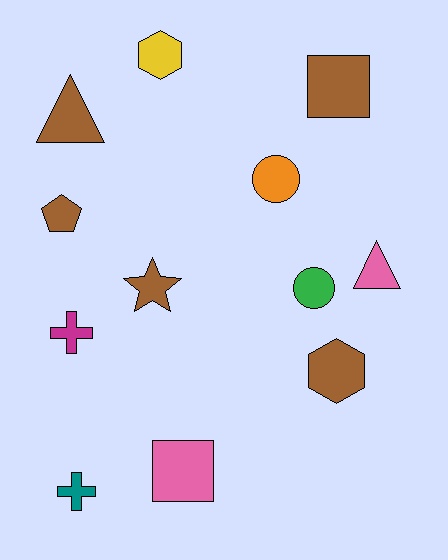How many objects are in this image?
There are 12 objects.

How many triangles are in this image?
There are 2 triangles.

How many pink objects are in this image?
There are 2 pink objects.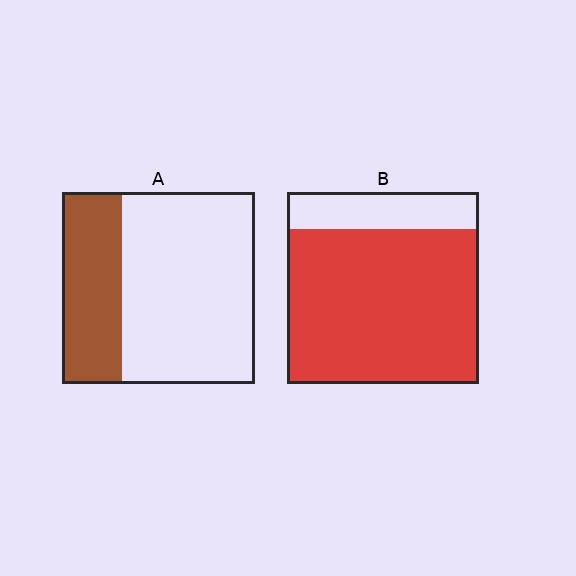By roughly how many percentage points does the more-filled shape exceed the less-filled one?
By roughly 50 percentage points (B over A).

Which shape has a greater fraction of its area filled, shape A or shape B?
Shape B.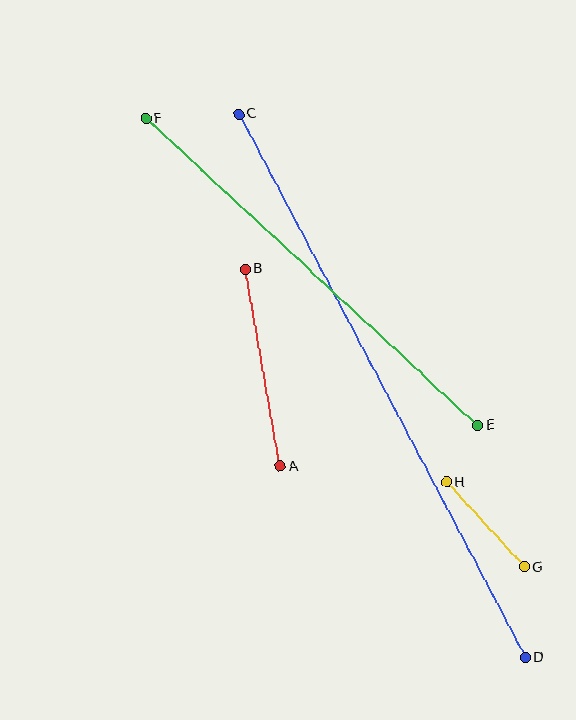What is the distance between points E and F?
The distance is approximately 452 pixels.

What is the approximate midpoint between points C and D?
The midpoint is at approximately (382, 386) pixels.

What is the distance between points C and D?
The distance is approximately 614 pixels.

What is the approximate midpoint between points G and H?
The midpoint is at approximately (485, 525) pixels.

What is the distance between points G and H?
The distance is approximately 115 pixels.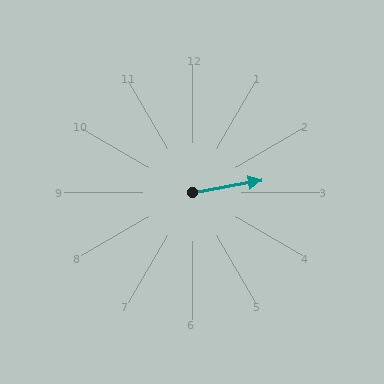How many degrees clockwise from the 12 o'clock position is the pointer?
Approximately 80 degrees.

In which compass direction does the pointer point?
East.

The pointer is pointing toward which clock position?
Roughly 3 o'clock.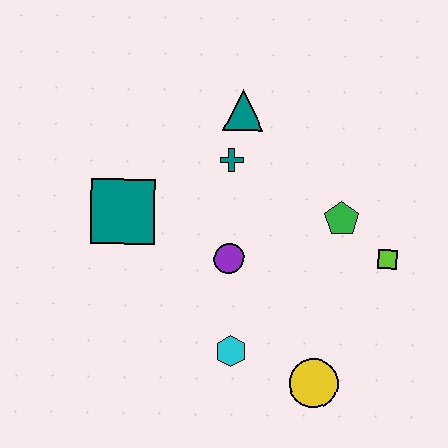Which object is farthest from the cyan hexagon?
The teal triangle is farthest from the cyan hexagon.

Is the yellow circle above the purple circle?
No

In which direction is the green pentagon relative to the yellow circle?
The green pentagon is above the yellow circle.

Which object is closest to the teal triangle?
The teal cross is closest to the teal triangle.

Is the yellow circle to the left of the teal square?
No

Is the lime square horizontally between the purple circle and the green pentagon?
No